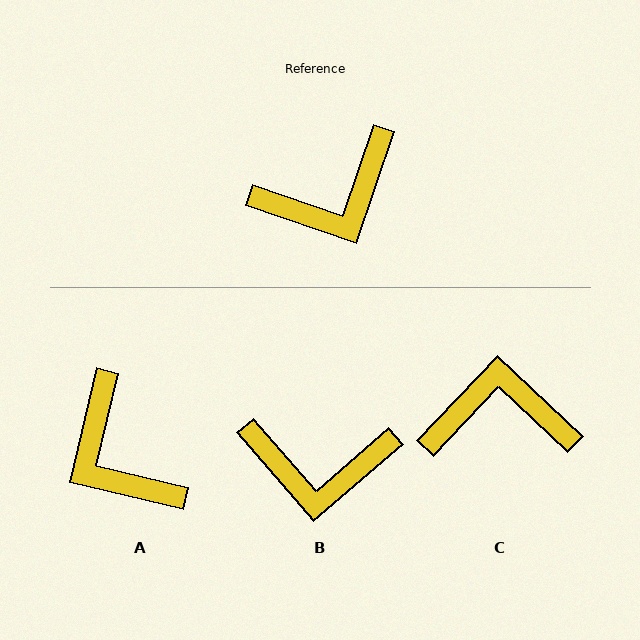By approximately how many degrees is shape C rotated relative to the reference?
Approximately 155 degrees counter-clockwise.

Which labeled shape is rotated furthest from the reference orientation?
C, about 155 degrees away.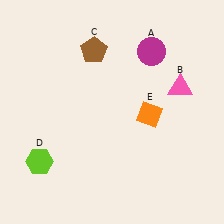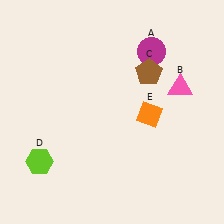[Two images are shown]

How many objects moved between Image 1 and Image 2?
1 object moved between the two images.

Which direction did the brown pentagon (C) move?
The brown pentagon (C) moved right.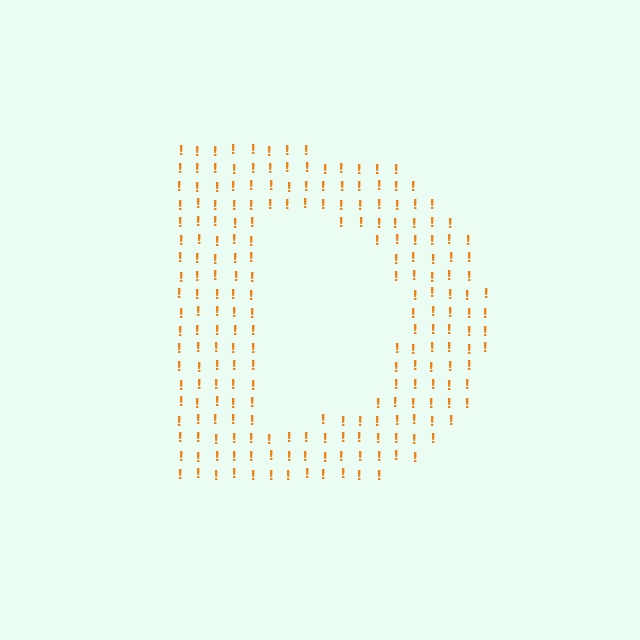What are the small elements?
The small elements are exclamation marks.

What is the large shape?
The large shape is the letter D.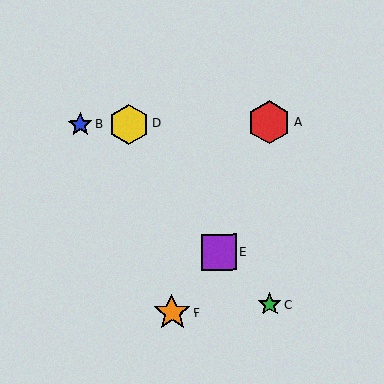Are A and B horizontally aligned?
Yes, both are at y≈122.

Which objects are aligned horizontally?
Objects A, B, D are aligned horizontally.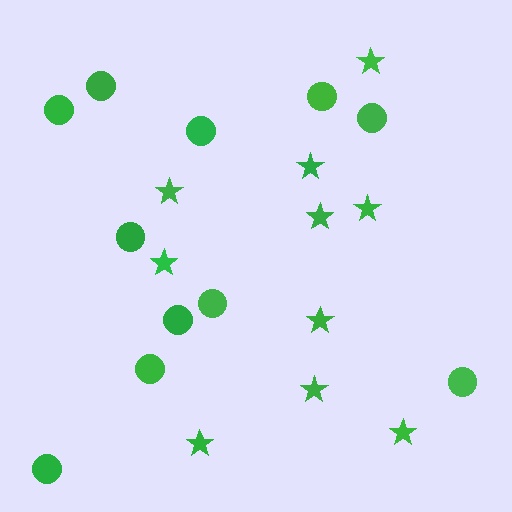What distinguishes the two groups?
There are 2 groups: one group of circles (11) and one group of stars (10).